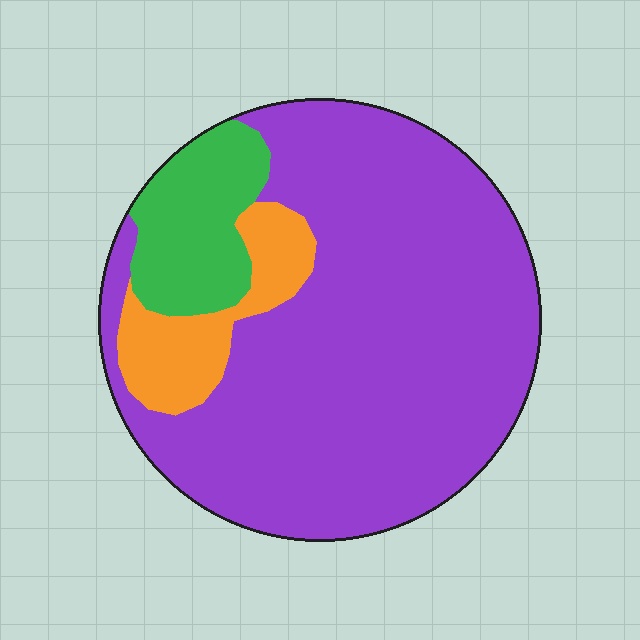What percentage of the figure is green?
Green covers around 15% of the figure.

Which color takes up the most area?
Purple, at roughly 75%.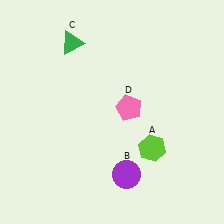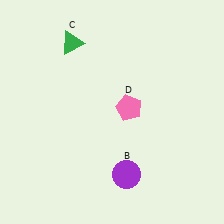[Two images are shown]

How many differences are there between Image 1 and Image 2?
There is 1 difference between the two images.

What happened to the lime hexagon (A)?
The lime hexagon (A) was removed in Image 2. It was in the bottom-right area of Image 1.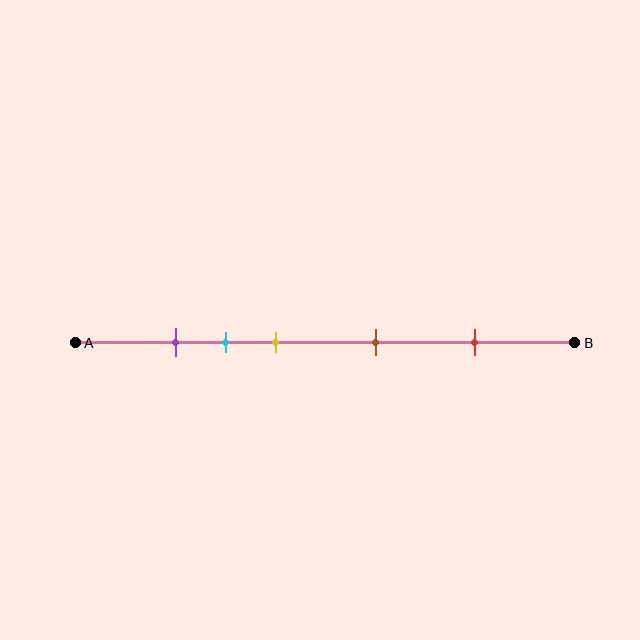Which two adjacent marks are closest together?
The purple and cyan marks are the closest adjacent pair.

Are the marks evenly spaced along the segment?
No, the marks are not evenly spaced.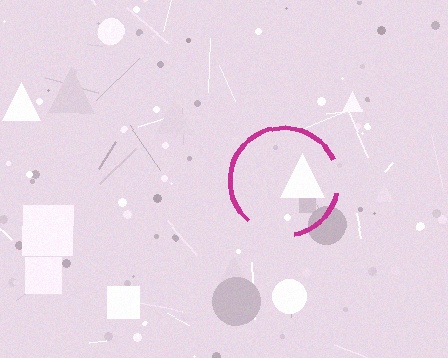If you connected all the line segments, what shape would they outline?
They would outline a circle.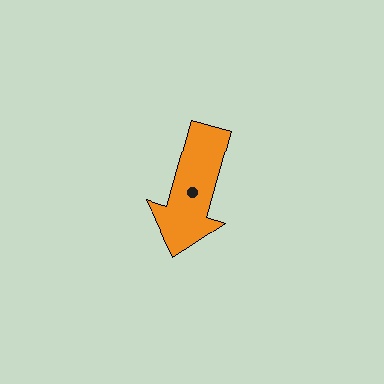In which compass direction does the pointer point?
South.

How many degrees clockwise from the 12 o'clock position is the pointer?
Approximately 196 degrees.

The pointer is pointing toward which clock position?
Roughly 7 o'clock.